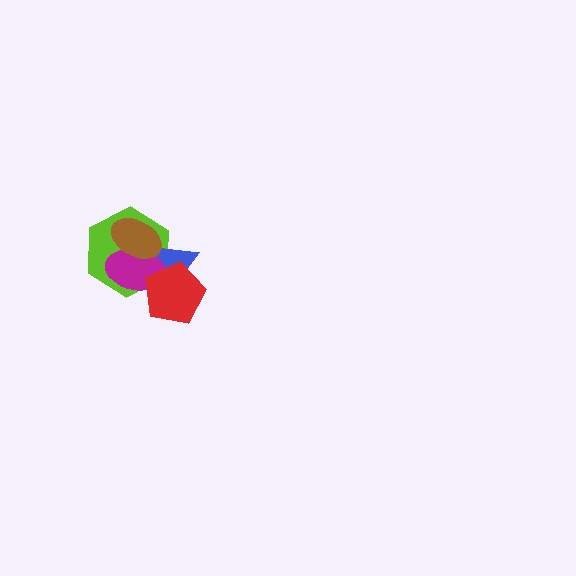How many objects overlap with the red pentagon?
3 objects overlap with the red pentagon.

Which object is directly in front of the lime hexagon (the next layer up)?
The blue triangle is directly in front of the lime hexagon.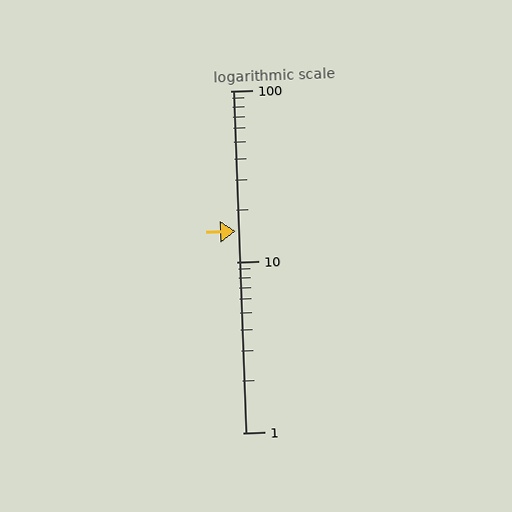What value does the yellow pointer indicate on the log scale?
The pointer indicates approximately 15.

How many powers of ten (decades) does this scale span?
The scale spans 2 decades, from 1 to 100.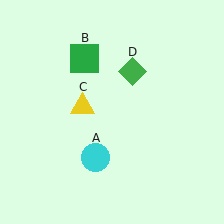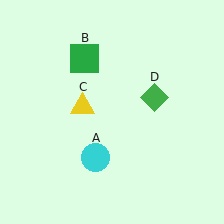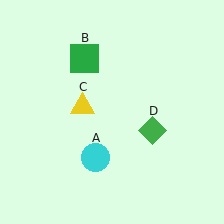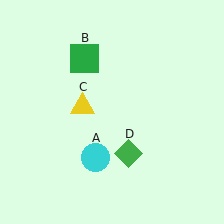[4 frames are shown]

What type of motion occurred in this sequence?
The green diamond (object D) rotated clockwise around the center of the scene.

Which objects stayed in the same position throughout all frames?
Cyan circle (object A) and green square (object B) and yellow triangle (object C) remained stationary.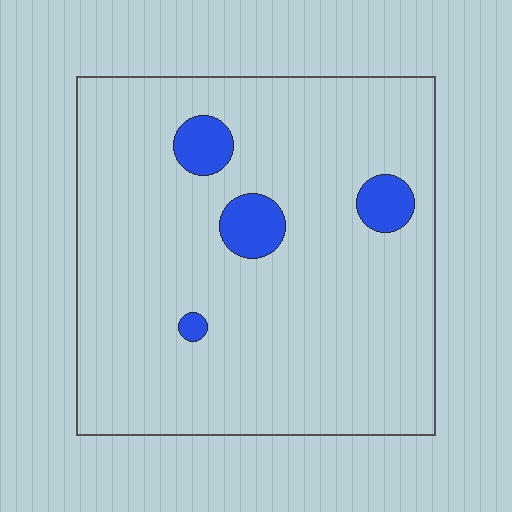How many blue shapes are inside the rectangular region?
4.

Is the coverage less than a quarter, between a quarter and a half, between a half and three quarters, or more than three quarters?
Less than a quarter.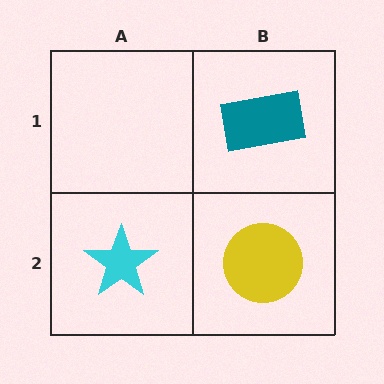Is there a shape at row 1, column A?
No, that cell is empty.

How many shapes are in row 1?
1 shape.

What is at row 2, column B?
A yellow circle.